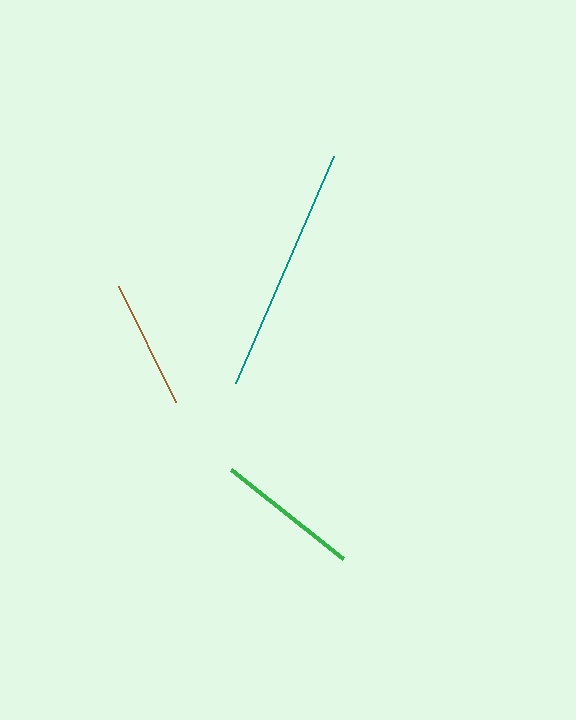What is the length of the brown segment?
The brown segment is approximately 129 pixels long.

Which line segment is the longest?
The teal line is the longest at approximately 247 pixels.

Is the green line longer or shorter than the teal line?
The teal line is longer than the green line.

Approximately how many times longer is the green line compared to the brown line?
The green line is approximately 1.1 times the length of the brown line.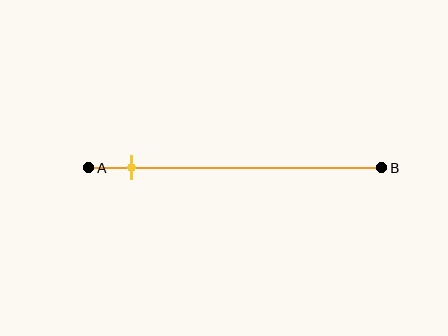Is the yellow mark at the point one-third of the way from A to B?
No, the mark is at about 15% from A, not at the 33% one-third point.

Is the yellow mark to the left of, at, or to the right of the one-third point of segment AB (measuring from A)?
The yellow mark is to the left of the one-third point of segment AB.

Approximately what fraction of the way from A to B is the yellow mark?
The yellow mark is approximately 15% of the way from A to B.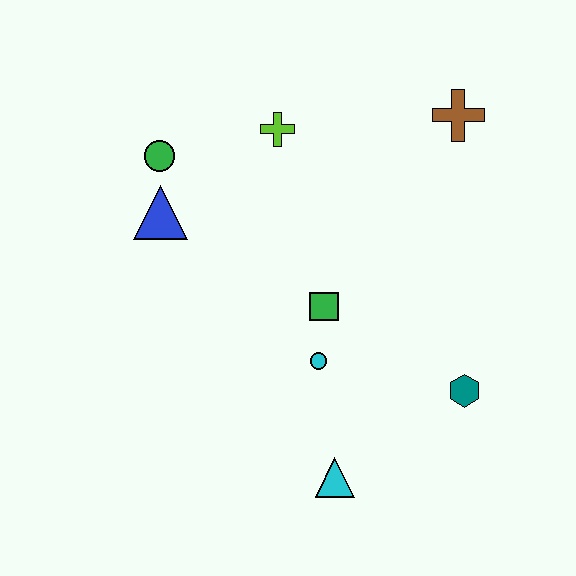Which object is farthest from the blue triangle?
The teal hexagon is farthest from the blue triangle.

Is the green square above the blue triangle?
No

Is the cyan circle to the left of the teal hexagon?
Yes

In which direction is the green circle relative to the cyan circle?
The green circle is above the cyan circle.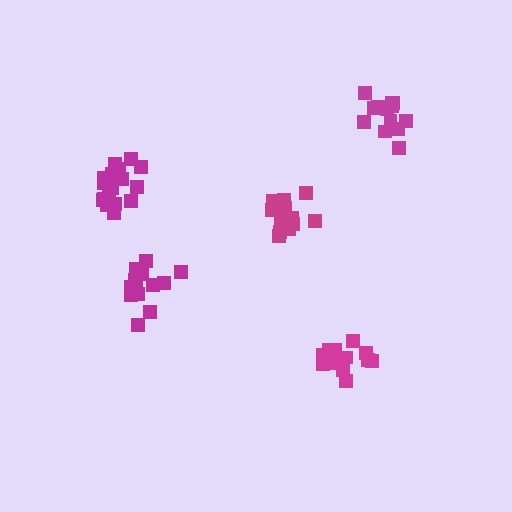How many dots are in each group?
Group 1: 18 dots, Group 2: 12 dots, Group 3: 13 dots, Group 4: 13 dots, Group 5: 13 dots (69 total).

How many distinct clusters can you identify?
There are 5 distinct clusters.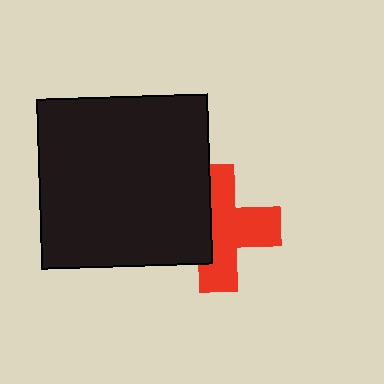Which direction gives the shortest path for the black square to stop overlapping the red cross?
Moving left gives the shortest separation.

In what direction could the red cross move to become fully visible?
The red cross could move right. That would shift it out from behind the black square entirely.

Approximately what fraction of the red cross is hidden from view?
Roughly 39% of the red cross is hidden behind the black square.